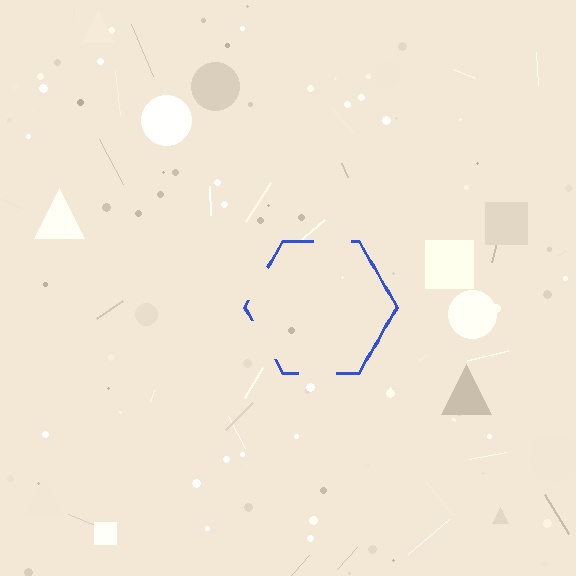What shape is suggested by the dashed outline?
The dashed outline suggests a hexagon.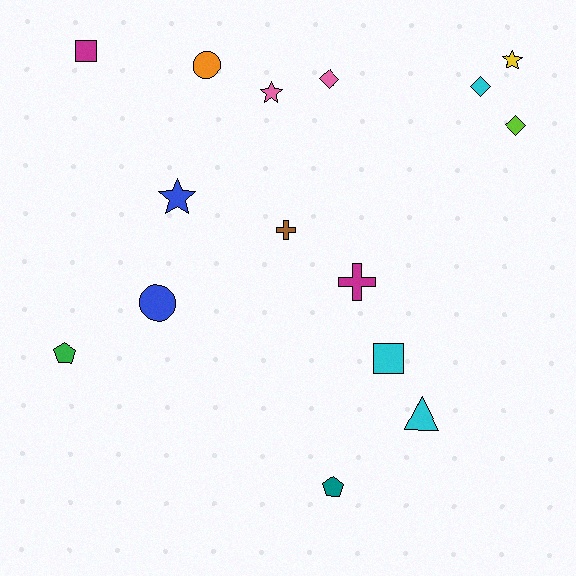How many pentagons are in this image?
There are 2 pentagons.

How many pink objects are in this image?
There are 2 pink objects.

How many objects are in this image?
There are 15 objects.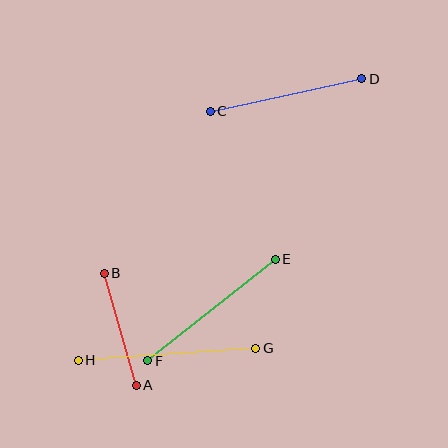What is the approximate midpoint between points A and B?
The midpoint is at approximately (120, 329) pixels.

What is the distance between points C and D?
The distance is approximately 155 pixels.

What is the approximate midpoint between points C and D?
The midpoint is at approximately (286, 95) pixels.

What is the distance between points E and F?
The distance is approximately 163 pixels.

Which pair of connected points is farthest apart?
Points G and H are farthest apart.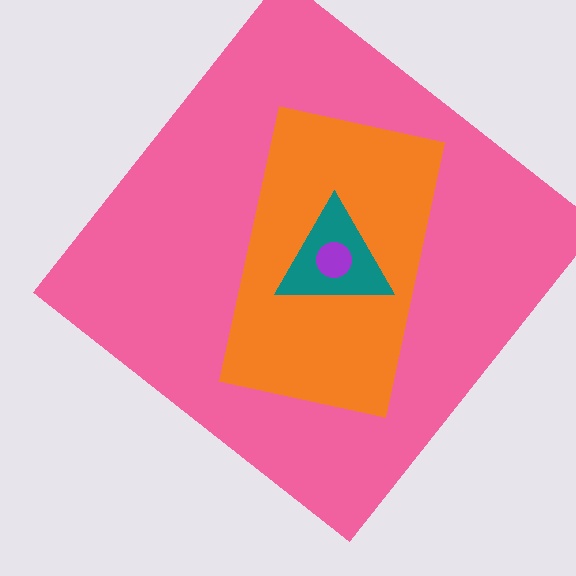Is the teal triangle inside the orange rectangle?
Yes.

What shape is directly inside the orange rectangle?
The teal triangle.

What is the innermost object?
The purple circle.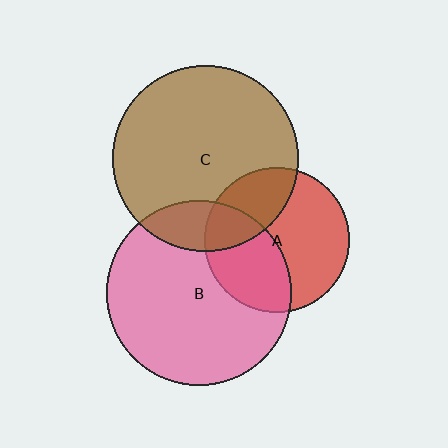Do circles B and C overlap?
Yes.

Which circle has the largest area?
Circle C (brown).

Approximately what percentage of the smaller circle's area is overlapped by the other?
Approximately 15%.